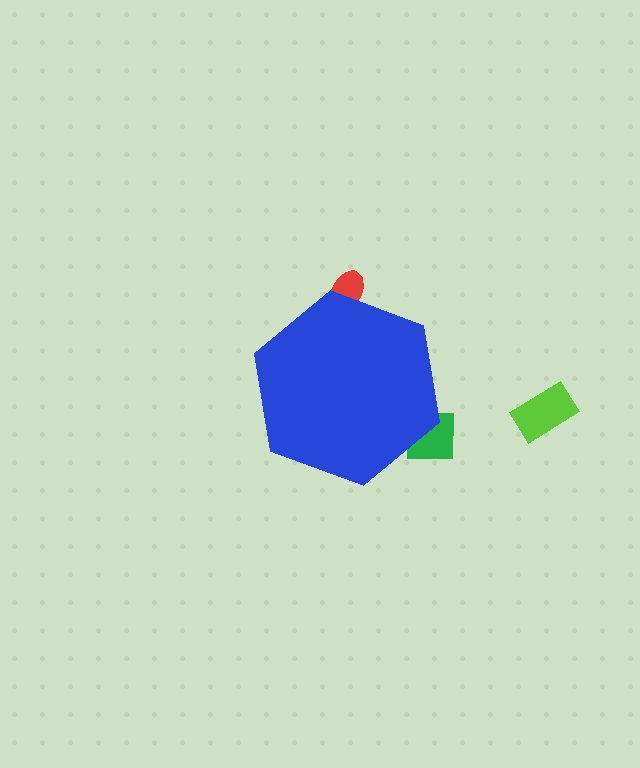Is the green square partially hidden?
Yes, the green square is partially hidden behind the blue hexagon.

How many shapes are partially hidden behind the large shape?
2 shapes are partially hidden.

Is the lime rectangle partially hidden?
No, the lime rectangle is fully visible.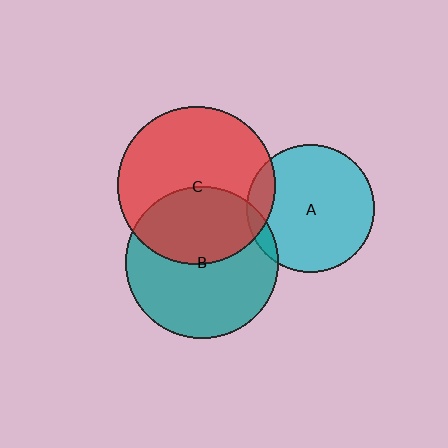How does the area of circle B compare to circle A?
Approximately 1.4 times.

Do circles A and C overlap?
Yes.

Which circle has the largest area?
Circle C (red).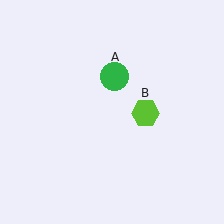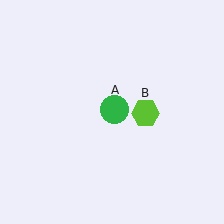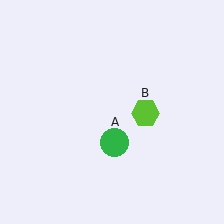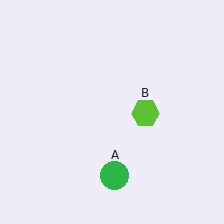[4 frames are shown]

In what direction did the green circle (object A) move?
The green circle (object A) moved down.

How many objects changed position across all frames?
1 object changed position: green circle (object A).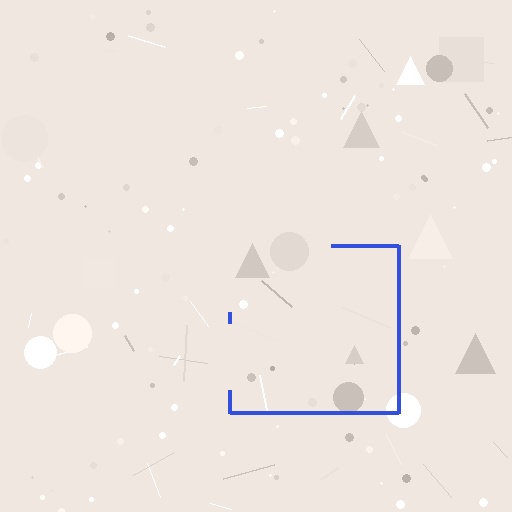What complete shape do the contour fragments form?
The contour fragments form a square.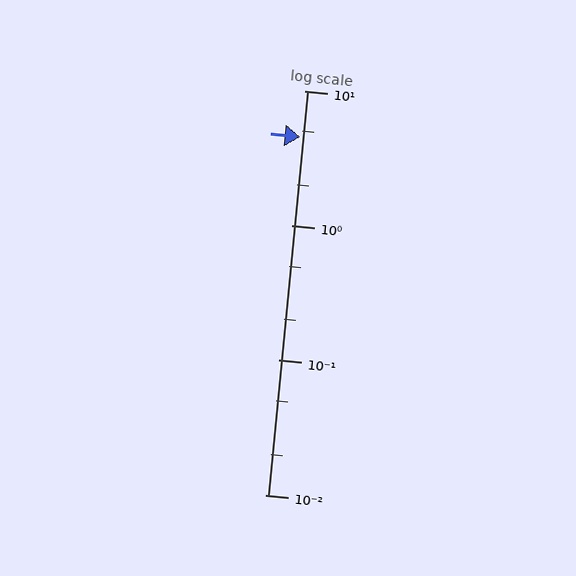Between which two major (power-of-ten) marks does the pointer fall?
The pointer is between 1 and 10.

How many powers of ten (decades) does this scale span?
The scale spans 3 decades, from 0.01 to 10.